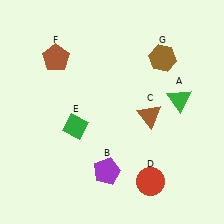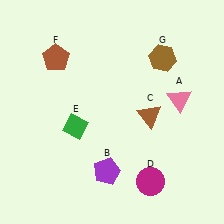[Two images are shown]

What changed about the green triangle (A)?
In Image 1, A is green. In Image 2, it changed to pink.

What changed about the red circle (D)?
In Image 1, D is red. In Image 2, it changed to magenta.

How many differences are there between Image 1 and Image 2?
There are 2 differences between the two images.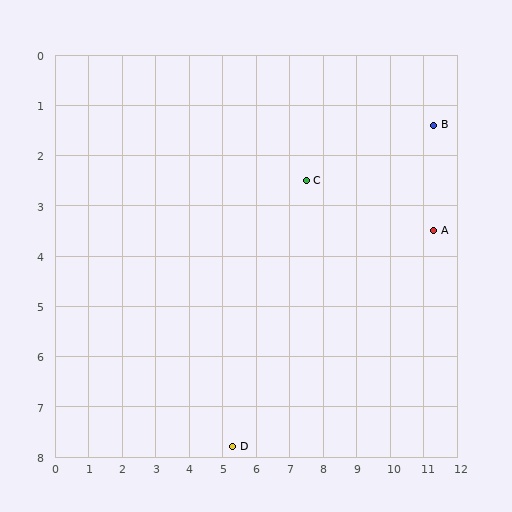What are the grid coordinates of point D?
Point D is at approximately (5.3, 7.8).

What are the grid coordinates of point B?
Point B is at approximately (11.3, 1.4).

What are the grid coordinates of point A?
Point A is at approximately (11.3, 3.5).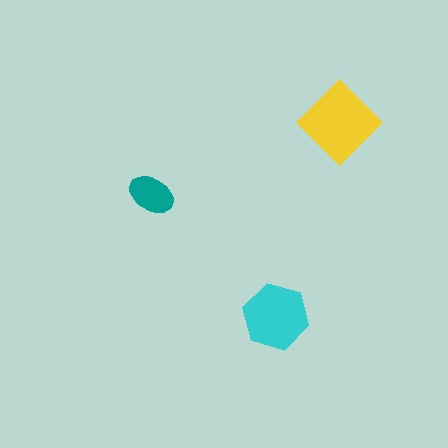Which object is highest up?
The yellow diamond is topmost.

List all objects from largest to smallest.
The yellow diamond, the cyan hexagon, the teal ellipse.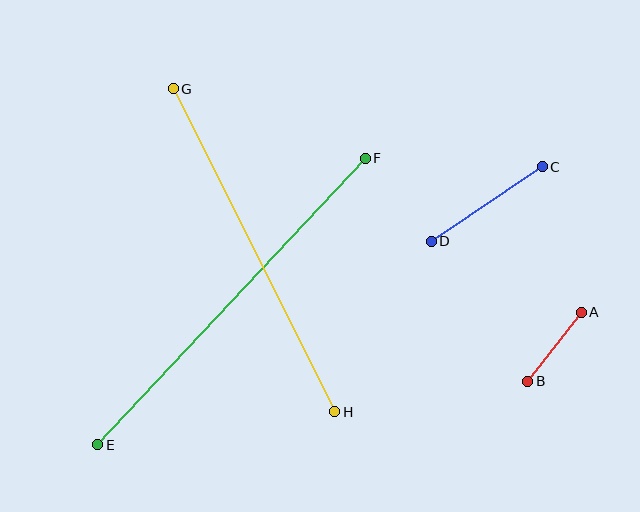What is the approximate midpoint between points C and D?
The midpoint is at approximately (487, 204) pixels.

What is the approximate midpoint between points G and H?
The midpoint is at approximately (254, 250) pixels.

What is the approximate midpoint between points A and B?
The midpoint is at approximately (555, 347) pixels.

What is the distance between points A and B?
The distance is approximately 88 pixels.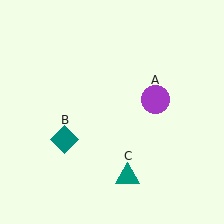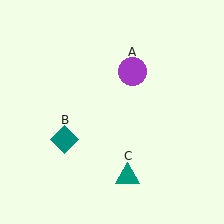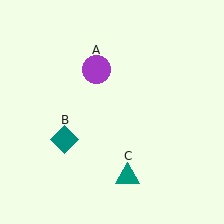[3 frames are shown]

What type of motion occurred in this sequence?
The purple circle (object A) rotated counterclockwise around the center of the scene.